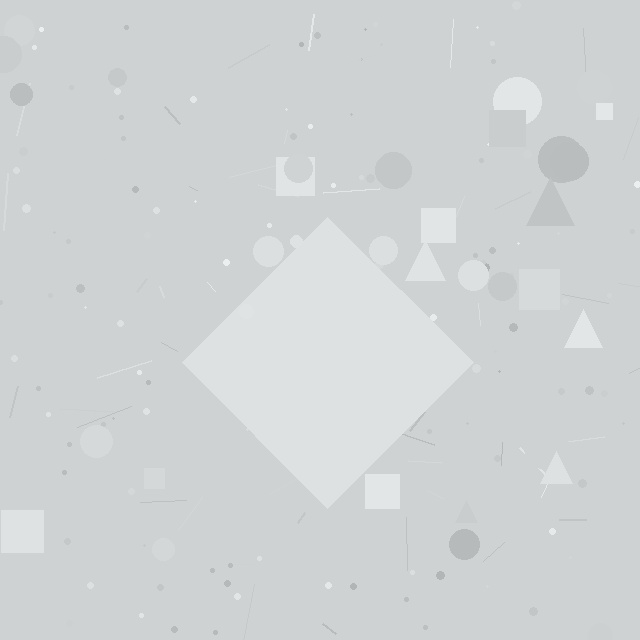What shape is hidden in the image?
A diamond is hidden in the image.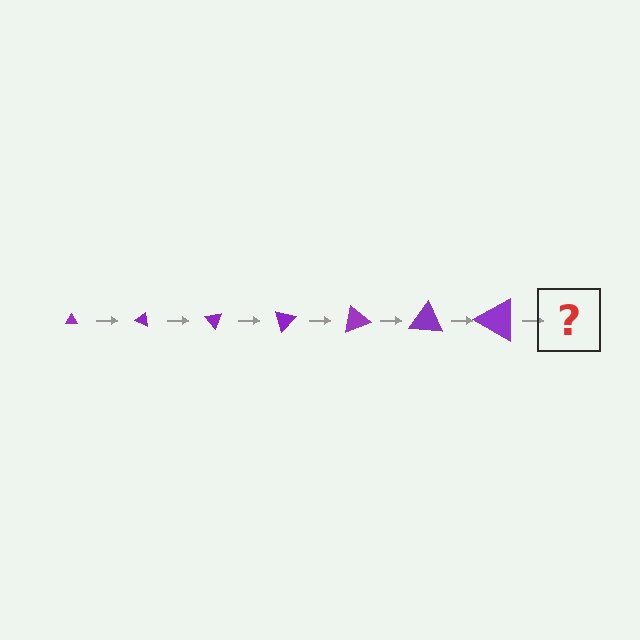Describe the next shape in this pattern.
It should be a triangle, larger than the previous one and rotated 175 degrees from the start.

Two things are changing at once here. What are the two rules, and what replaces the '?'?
The two rules are that the triangle grows larger each step and it rotates 25 degrees each step. The '?' should be a triangle, larger than the previous one and rotated 175 degrees from the start.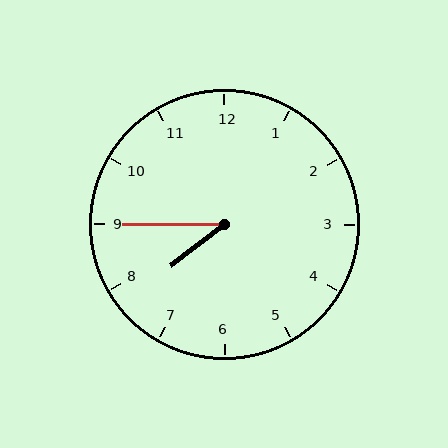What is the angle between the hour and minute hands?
Approximately 38 degrees.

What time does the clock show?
7:45.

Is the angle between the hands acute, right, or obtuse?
It is acute.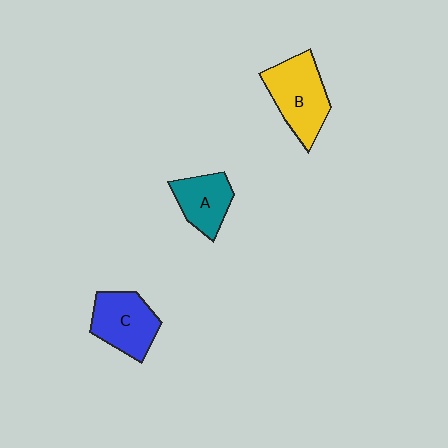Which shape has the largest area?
Shape B (yellow).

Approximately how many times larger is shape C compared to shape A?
Approximately 1.3 times.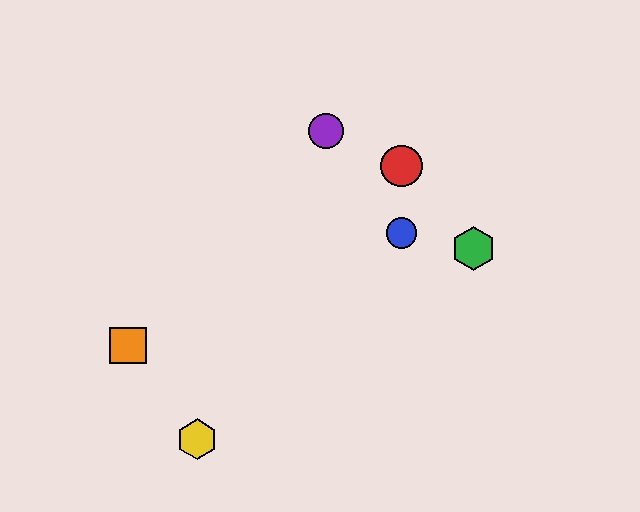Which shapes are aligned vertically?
The red circle, the blue circle are aligned vertically.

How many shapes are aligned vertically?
2 shapes (the red circle, the blue circle) are aligned vertically.